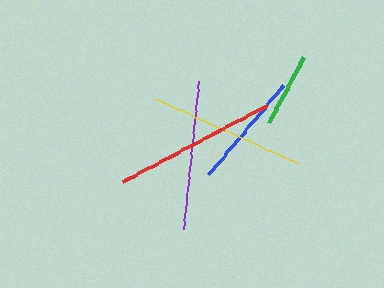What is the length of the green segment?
The green segment is approximately 74 pixels long.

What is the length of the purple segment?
The purple segment is approximately 150 pixels long.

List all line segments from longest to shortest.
From longest to shortest: red, yellow, purple, blue, green.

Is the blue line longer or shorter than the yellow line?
The yellow line is longer than the blue line.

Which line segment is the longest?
The red line is the longest at approximately 164 pixels.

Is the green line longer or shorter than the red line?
The red line is longer than the green line.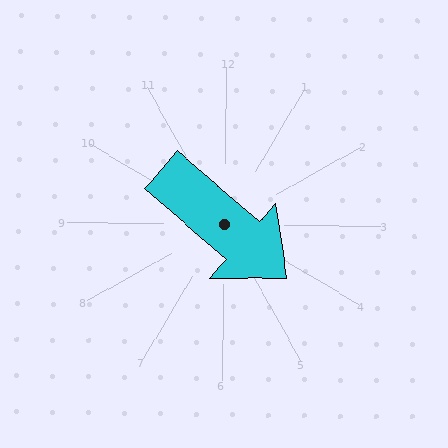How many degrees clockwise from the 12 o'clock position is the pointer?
Approximately 130 degrees.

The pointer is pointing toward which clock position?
Roughly 4 o'clock.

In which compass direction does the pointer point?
Southeast.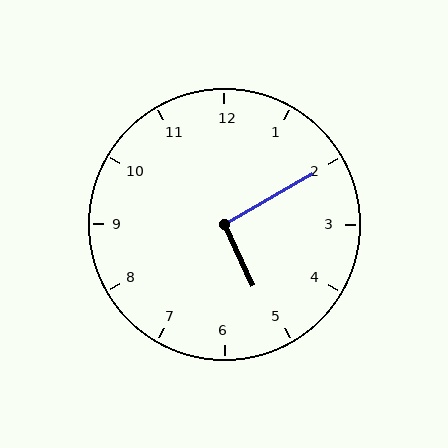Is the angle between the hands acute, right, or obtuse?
It is right.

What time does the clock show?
5:10.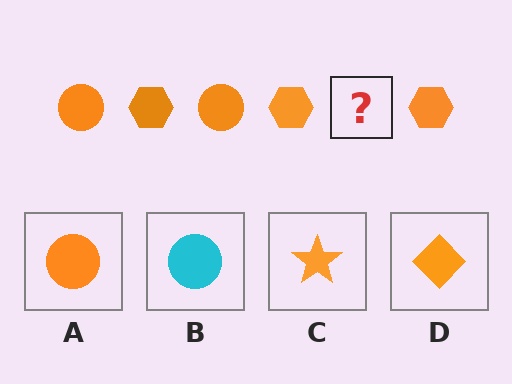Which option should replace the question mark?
Option A.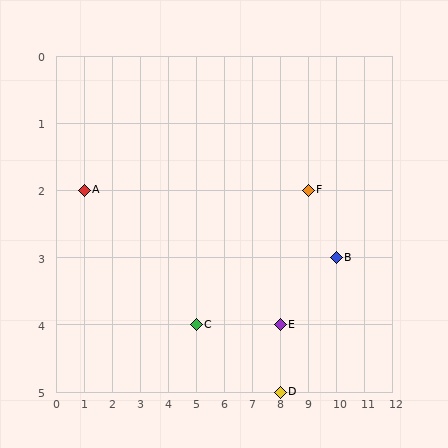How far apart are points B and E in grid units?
Points B and E are 2 columns and 1 row apart (about 2.2 grid units diagonally).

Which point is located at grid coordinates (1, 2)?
Point A is at (1, 2).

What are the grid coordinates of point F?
Point F is at grid coordinates (9, 2).